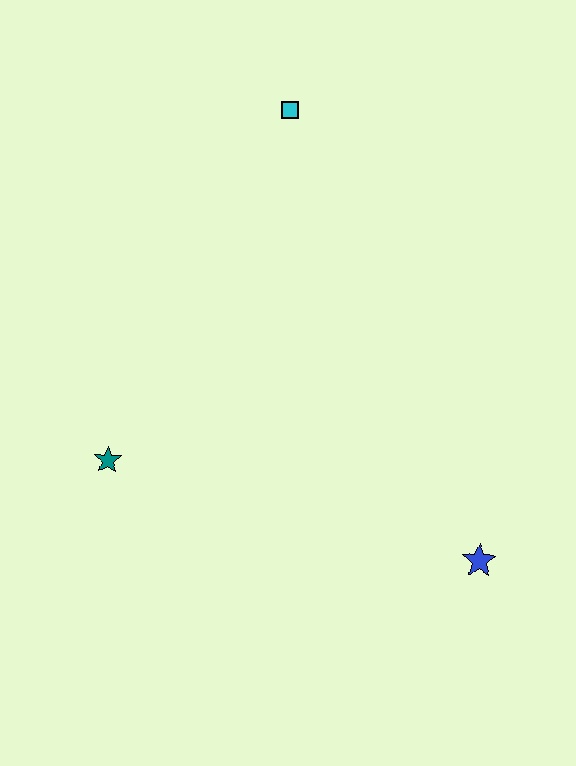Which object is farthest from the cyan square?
The blue star is farthest from the cyan square.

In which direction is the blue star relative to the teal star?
The blue star is to the right of the teal star.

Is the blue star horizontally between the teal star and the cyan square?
No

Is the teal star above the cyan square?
No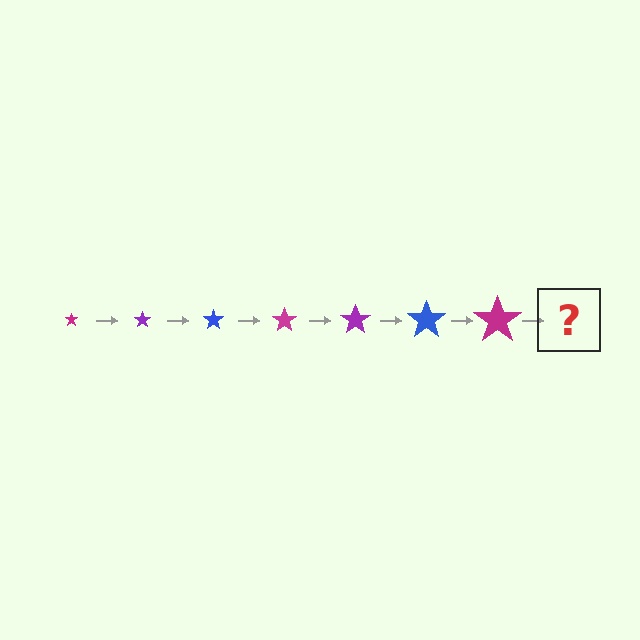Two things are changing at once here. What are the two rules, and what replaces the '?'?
The two rules are that the star grows larger each step and the color cycles through magenta, purple, and blue. The '?' should be a purple star, larger than the previous one.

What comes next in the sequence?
The next element should be a purple star, larger than the previous one.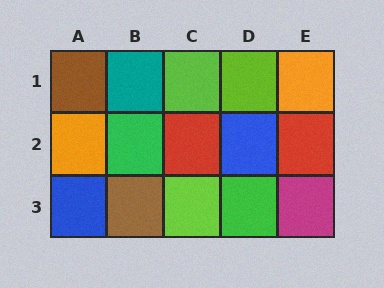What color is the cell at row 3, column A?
Blue.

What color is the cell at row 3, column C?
Lime.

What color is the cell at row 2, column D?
Blue.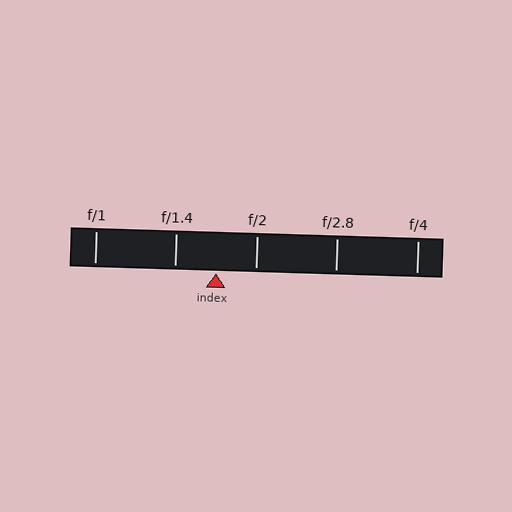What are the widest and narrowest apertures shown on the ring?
The widest aperture shown is f/1 and the narrowest is f/4.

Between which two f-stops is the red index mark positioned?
The index mark is between f/1.4 and f/2.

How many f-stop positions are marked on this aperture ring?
There are 5 f-stop positions marked.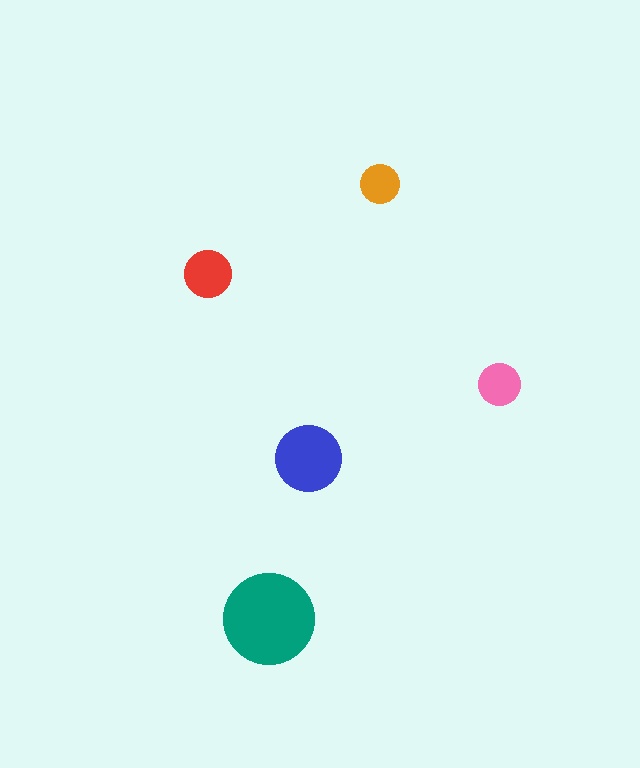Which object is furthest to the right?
The pink circle is rightmost.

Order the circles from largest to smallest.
the teal one, the blue one, the red one, the pink one, the orange one.